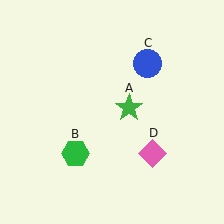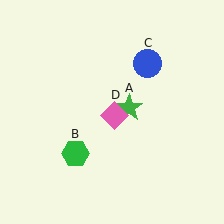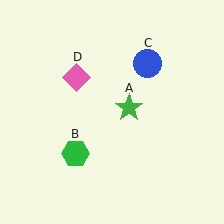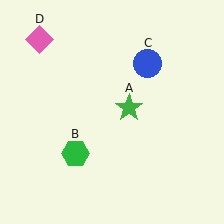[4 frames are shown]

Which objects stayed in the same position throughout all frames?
Green star (object A) and green hexagon (object B) and blue circle (object C) remained stationary.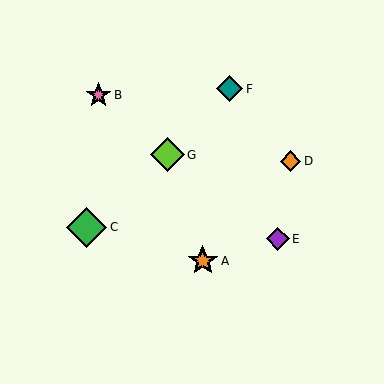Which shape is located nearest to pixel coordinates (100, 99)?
The pink star (labeled B) at (99, 95) is nearest to that location.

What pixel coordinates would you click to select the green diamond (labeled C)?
Click at (87, 227) to select the green diamond C.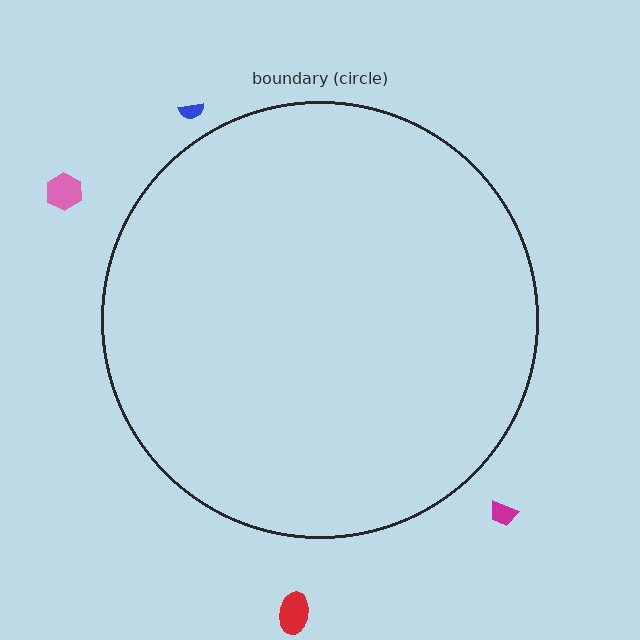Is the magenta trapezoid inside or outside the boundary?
Outside.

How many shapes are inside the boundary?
0 inside, 4 outside.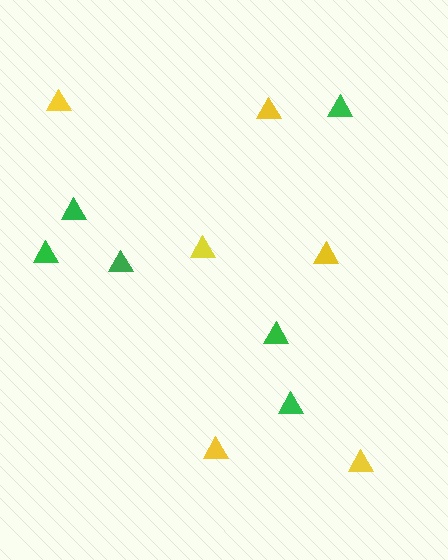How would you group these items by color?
There are 2 groups: one group of green triangles (6) and one group of yellow triangles (6).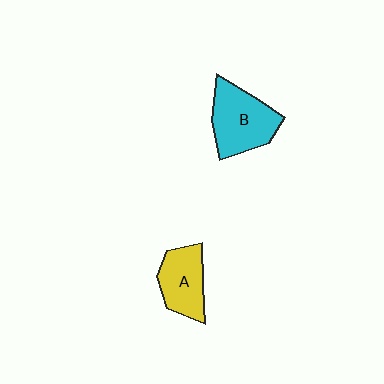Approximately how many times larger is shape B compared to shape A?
Approximately 1.3 times.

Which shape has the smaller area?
Shape A (yellow).